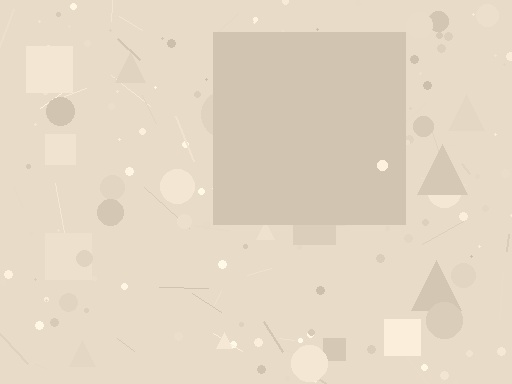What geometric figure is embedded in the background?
A square is embedded in the background.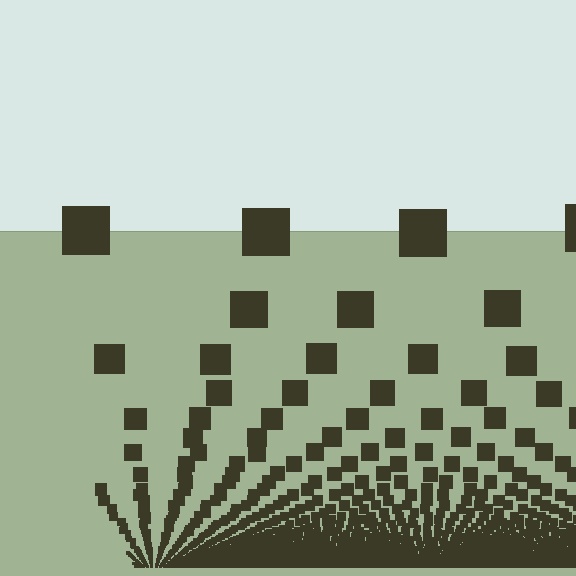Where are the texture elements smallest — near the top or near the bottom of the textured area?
Near the bottom.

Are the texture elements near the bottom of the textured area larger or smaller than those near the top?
Smaller. The gradient is inverted — elements near the bottom are smaller and denser.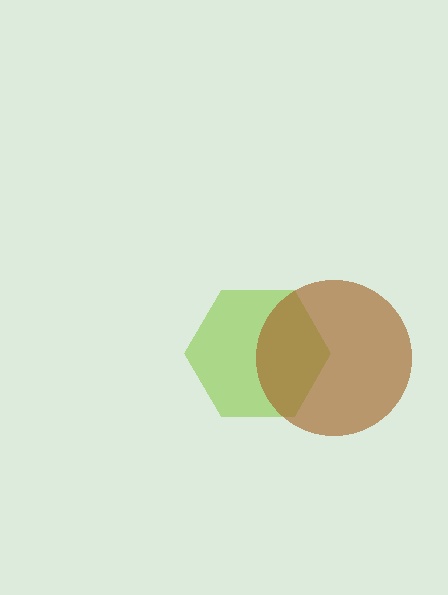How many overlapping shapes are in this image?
There are 2 overlapping shapes in the image.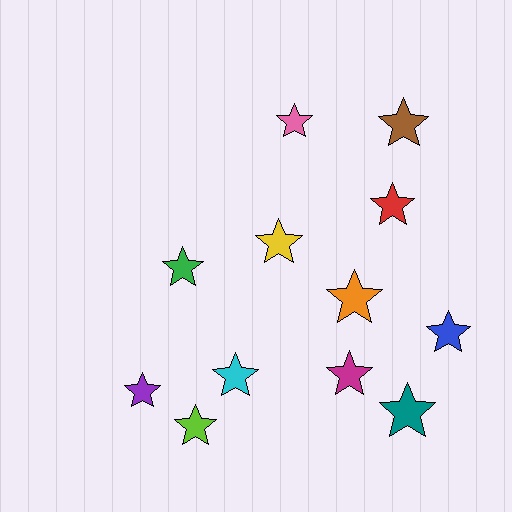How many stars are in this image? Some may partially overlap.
There are 12 stars.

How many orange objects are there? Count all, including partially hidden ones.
There is 1 orange object.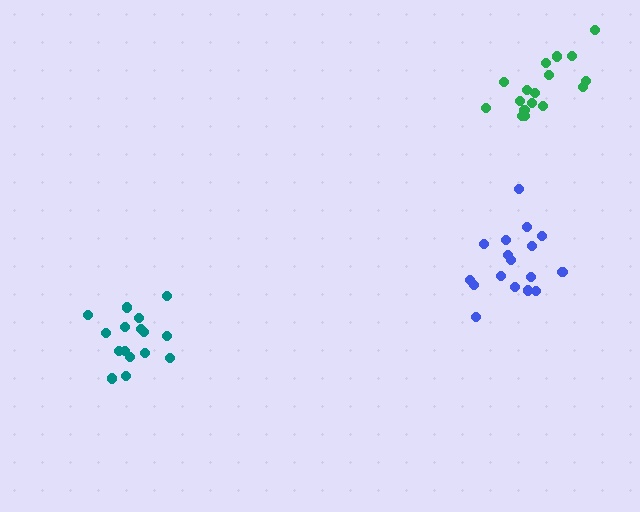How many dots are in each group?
Group 1: 17 dots, Group 2: 16 dots, Group 3: 17 dots (50 total).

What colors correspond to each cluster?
The clusters are colored: blue, teal, green.